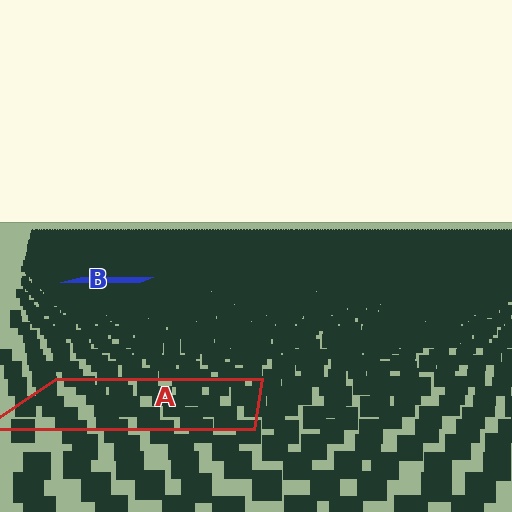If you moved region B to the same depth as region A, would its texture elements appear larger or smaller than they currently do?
They would appear larger. At a closer depth, the same texture elements are projected at a bigger on-screen size.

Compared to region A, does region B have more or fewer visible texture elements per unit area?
Region B has more texture elements per unit area — they are packed more densely because it is farther away.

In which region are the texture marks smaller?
The texture marks are smaller in region B, because it is farther away.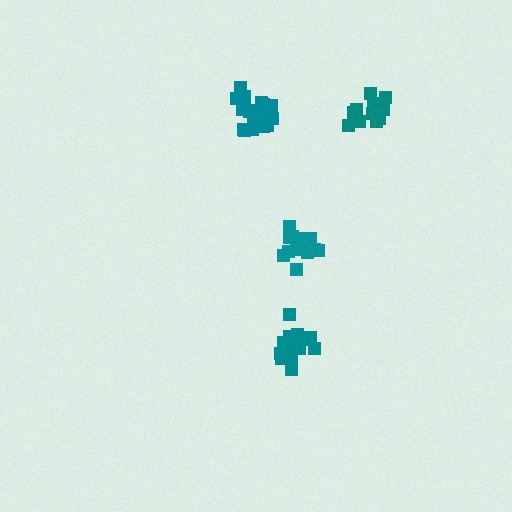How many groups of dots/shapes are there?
There are 4 groups.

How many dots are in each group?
Group 1: 20 dots, Group 2: 16 dots, Group 3: 15 dots, Group 4: 17 dots (68 total).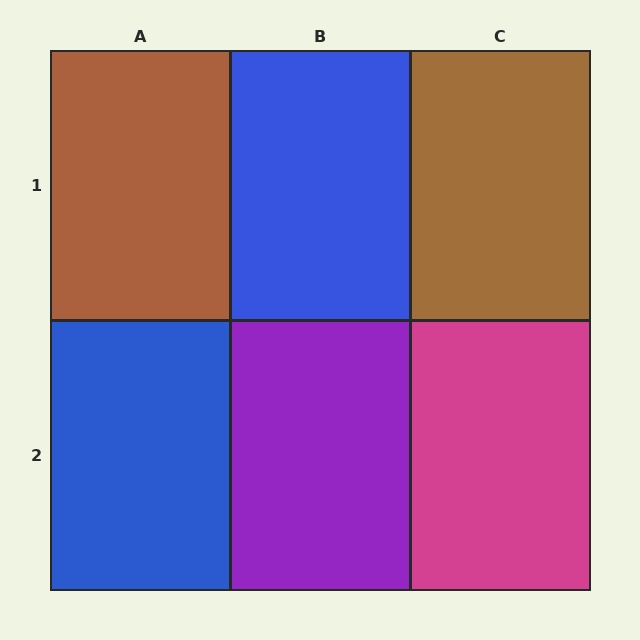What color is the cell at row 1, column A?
Brown.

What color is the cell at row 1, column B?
Blue.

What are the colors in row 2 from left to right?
Blue, purple, magenta.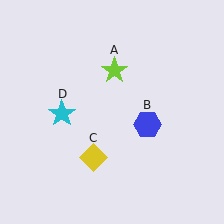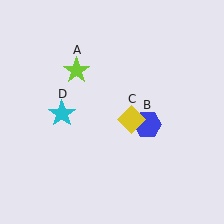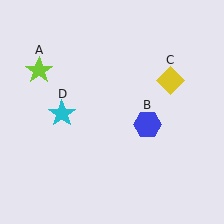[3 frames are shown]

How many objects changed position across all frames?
2 objects changed position: lime star (object A), yellow diamond (object C).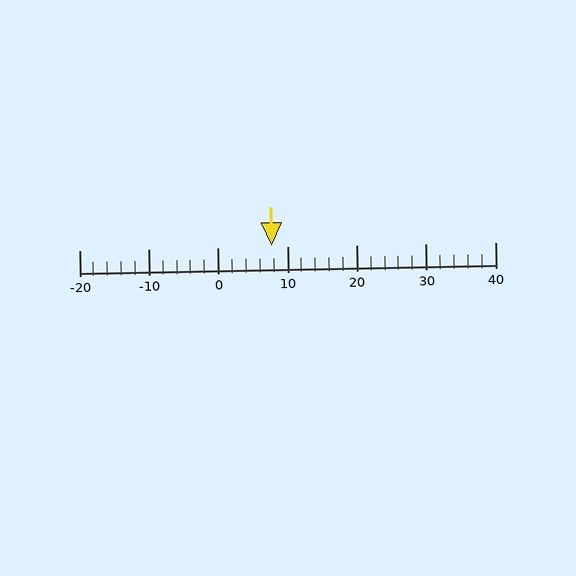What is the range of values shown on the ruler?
The ruler shows values from -20 to 40.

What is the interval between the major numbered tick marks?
The major tick marks are spaced 10 units apart.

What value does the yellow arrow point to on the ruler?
The yellow arrow points to approximately 8.